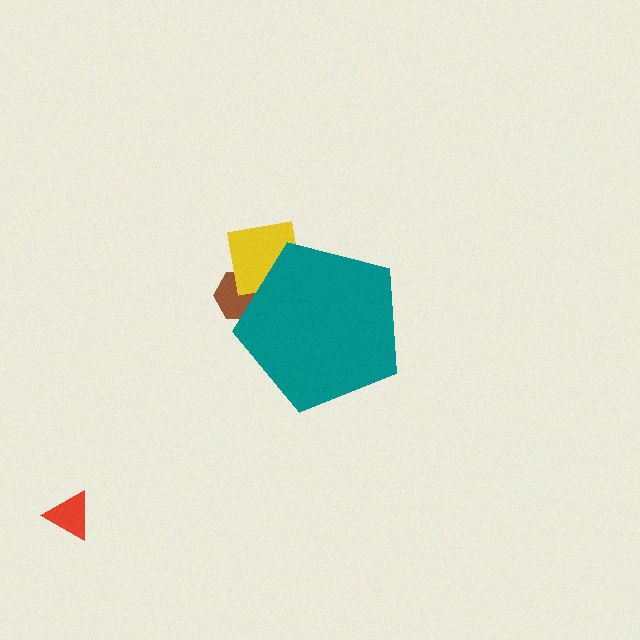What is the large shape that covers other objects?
A teal pentagon.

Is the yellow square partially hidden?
Yes, the yellow square is partially hidden behind the teal pentagon.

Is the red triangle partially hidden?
No, the red triangle is fully visible.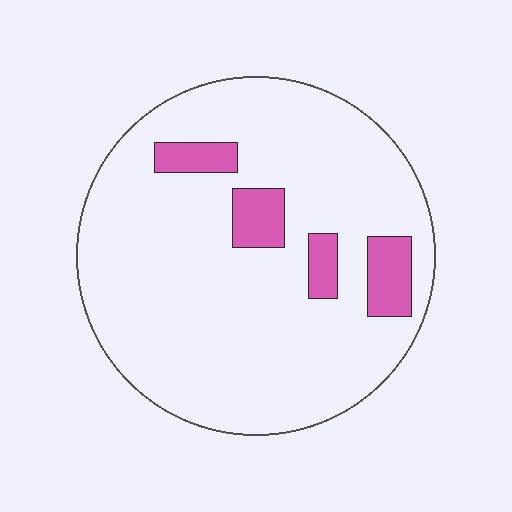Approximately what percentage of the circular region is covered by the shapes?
Approximately 10%.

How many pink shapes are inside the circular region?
4.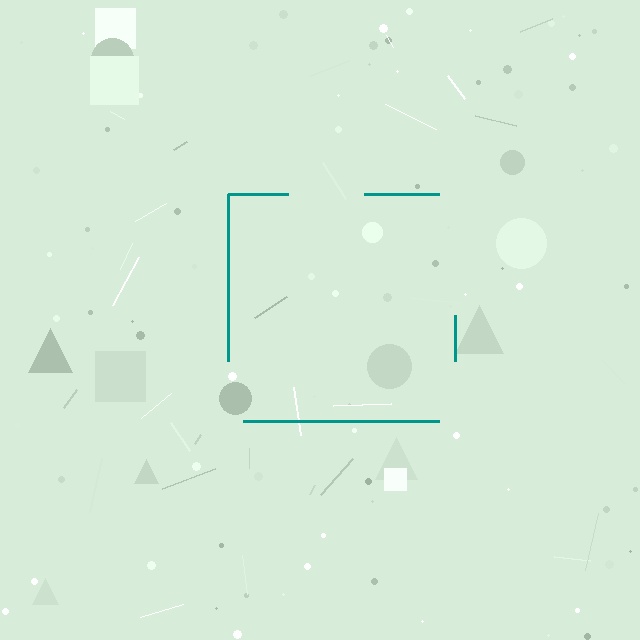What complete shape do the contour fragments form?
The contour fragments form a square.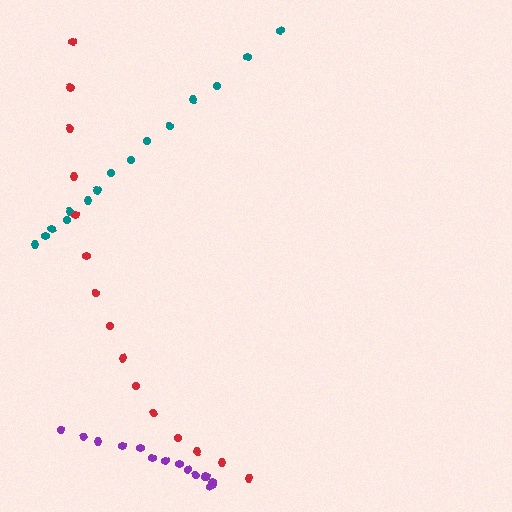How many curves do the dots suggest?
There are 3 distinct paths.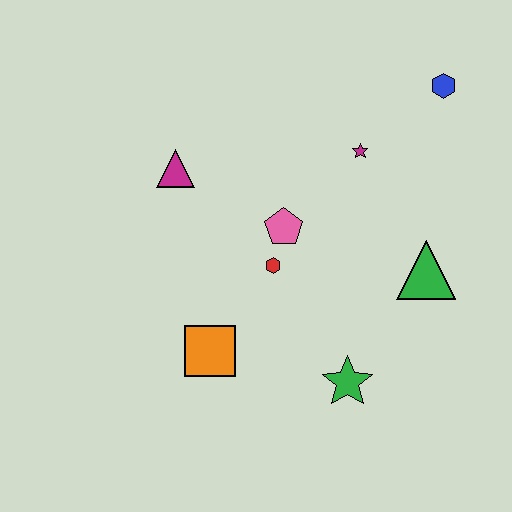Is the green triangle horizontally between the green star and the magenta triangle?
No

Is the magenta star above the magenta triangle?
Yes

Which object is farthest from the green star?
The blue hexagon is farthest from the green star.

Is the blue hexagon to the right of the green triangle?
Yes